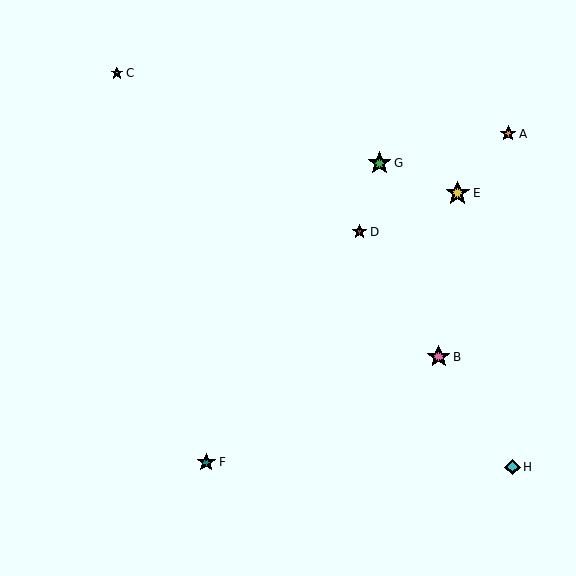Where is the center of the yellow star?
The center of the yellow star is at (458, 193).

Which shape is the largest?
The yellow star (labeled E) is the largest.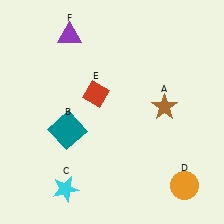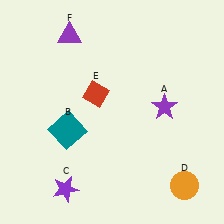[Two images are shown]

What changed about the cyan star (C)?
In Image 1, C is cyan. In Image 2, it changed to purple.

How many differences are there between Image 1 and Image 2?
There are 2 differences between the two images.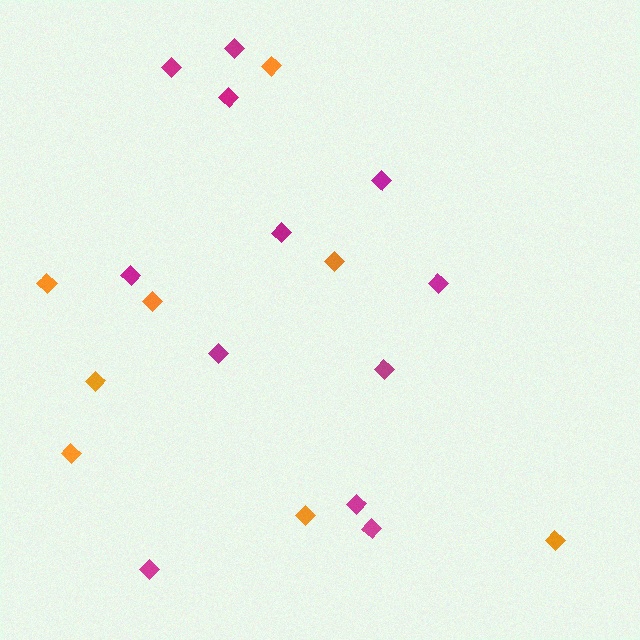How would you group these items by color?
There are 2 groups: one group of magenta diamonds (12) and one group of orange diamonds (8).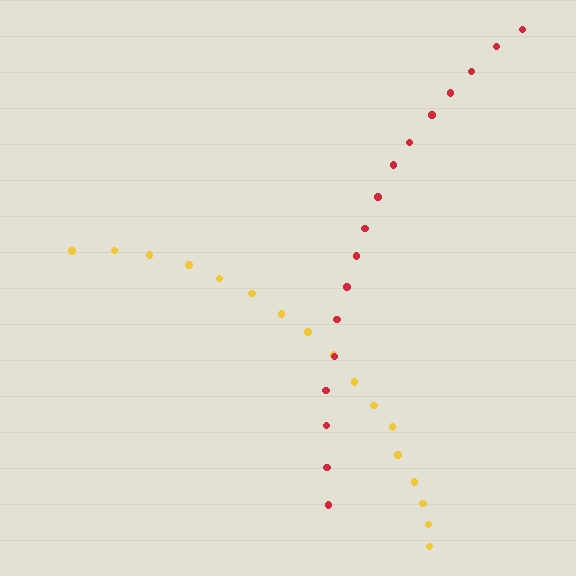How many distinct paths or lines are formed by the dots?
There are 2 distinct paths.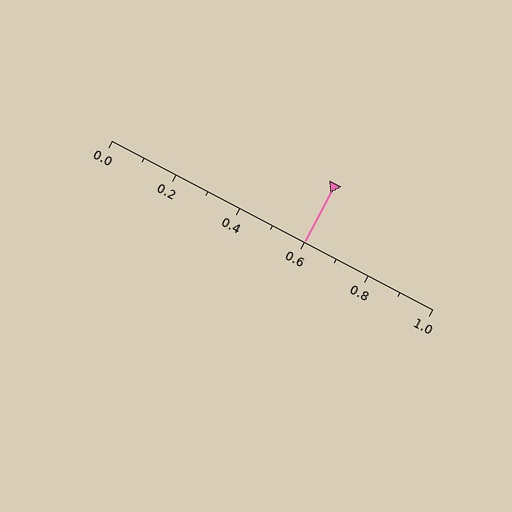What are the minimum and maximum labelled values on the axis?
The axis runs from 0.0 to 1.0.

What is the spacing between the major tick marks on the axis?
The major ticks are spaced 0.2 apart.